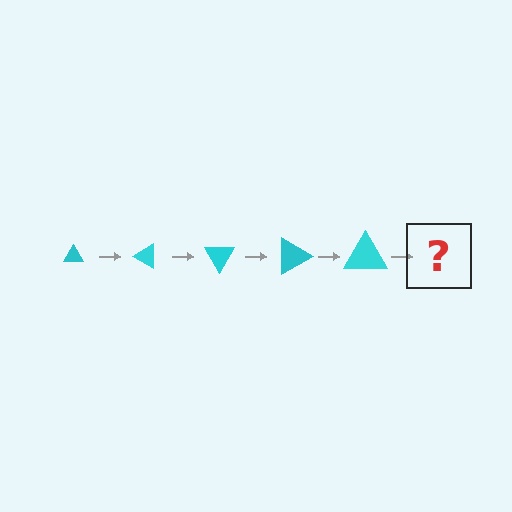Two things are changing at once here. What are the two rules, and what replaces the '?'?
The two rules are that the triangle grows larger each step and it rotates 30 degrees each step. The '?' should be a triangle, larger than the previous one and rotated 150 degrees from the start.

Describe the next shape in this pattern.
It should be a triangle, larger than the previous one and rotated 150 degrees from the start.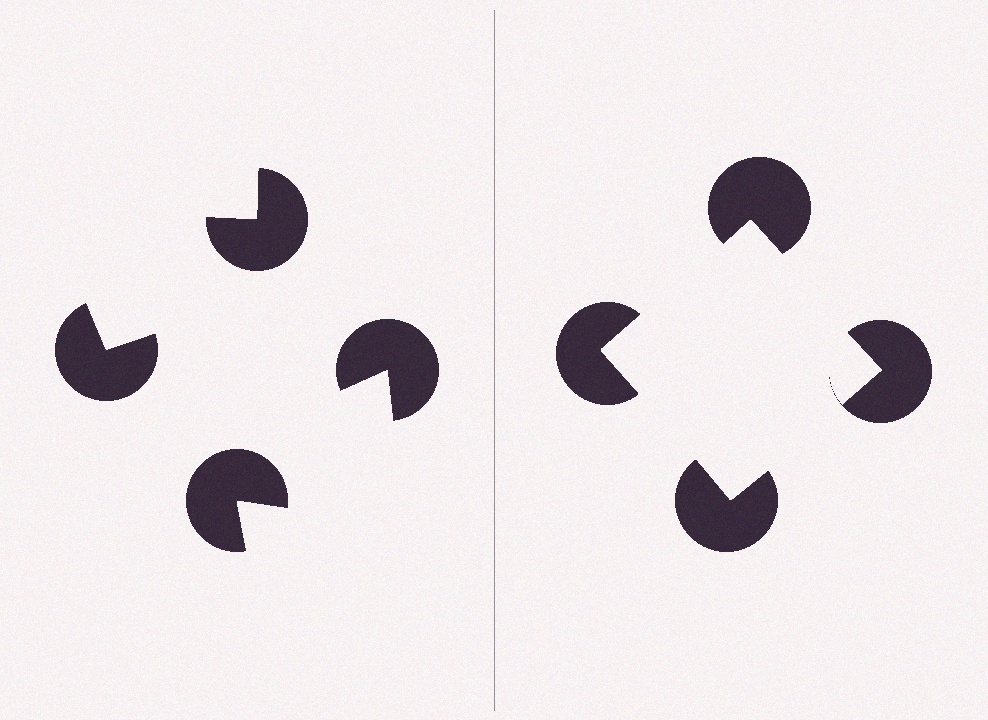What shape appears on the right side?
An illusory square.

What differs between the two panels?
The pac-man discs are positioned identically on both sides; only the wedge orientations differ. On the right they align to a square; on the left they are misaligned.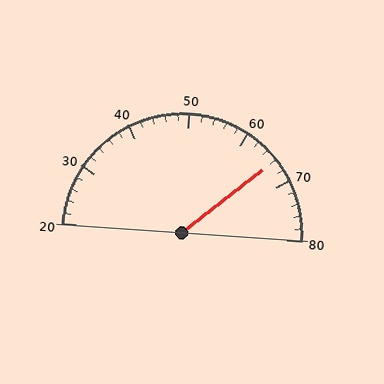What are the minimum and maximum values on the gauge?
The gauge ranges from 20 to 80.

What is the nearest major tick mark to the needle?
The nearest major tick mark is 70.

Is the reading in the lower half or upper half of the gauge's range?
The reading is in the upper half of the range (20 to 80).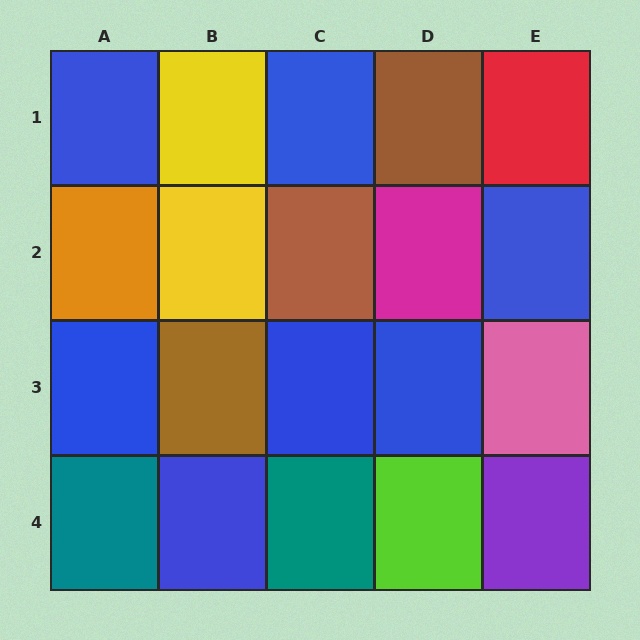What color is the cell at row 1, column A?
Blue.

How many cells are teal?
2 cells are teal.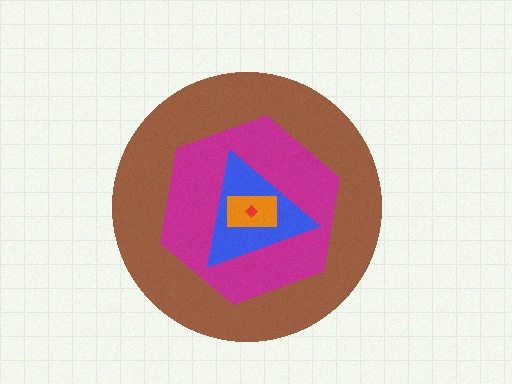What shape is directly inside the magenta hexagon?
The blue triangle.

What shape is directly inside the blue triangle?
The orange rectangle.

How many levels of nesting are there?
5.